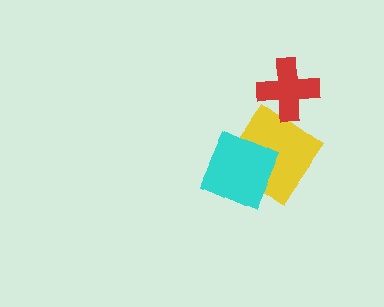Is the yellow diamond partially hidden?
Yes, it is partially covered by another shape.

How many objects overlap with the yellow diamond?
1 object overlaps with the yellow diamond.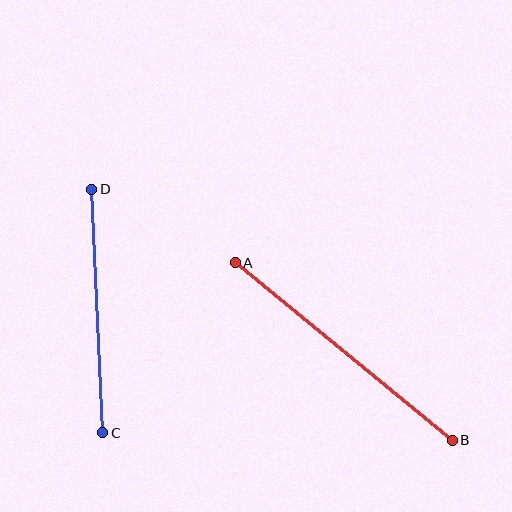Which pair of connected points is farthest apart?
Points A and B are farthest apart.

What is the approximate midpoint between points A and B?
The midpoint is at approximately (344, 352) pixels.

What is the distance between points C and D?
The distance is approximately 244 pixels.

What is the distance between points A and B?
The distance is approximately 280 pixels.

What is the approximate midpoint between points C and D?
The midpoint is at approximately (97, 311) pixels.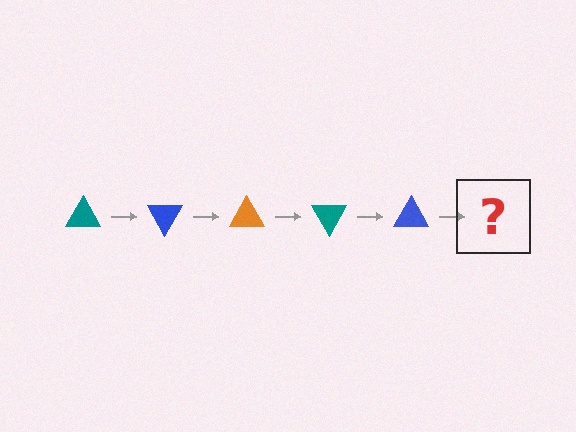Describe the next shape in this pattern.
It should be an orange triangle, rotated 300 degrees from the start.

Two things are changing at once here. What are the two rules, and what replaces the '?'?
The two rules are that it rotates 60 degrees each step and the color cycles through teal, blue, and orange. The '?' should be an orange triangle, rotated 300 degrees from the start.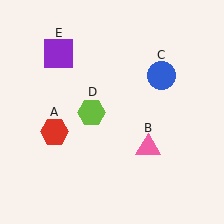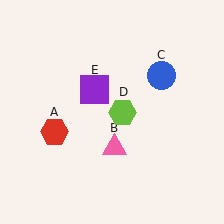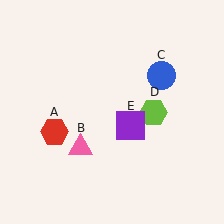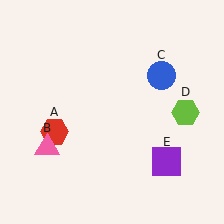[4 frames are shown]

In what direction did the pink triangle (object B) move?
The pink triangle (object B) moved left.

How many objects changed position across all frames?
3 objects changed position: pink triangle (object B), lime hexagon (object D), purple square (object E).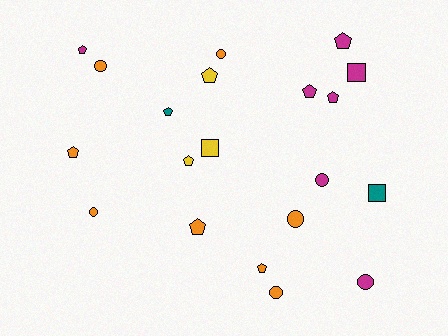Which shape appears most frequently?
Pentagon, with 10 objects.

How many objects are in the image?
There are 20 objects.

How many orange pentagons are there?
There are 3 orange pentagons.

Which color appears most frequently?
Orange, with 8 objects.